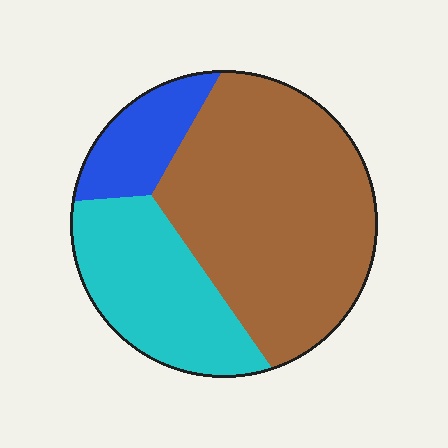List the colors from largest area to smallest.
From largest to smallest: brown, cyan, blue.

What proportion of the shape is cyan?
Cyan takes up about one quarter (1/4) of the shape.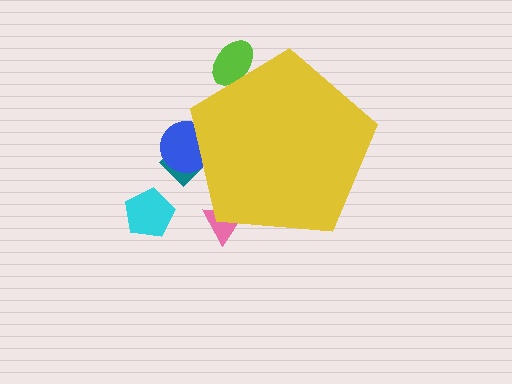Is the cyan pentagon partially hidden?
No, the cyan pentagon is fully visible.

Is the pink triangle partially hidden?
Yes, the pink triangle is partially hidden behind the yellow pentagon.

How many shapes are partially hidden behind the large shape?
4 shapes are partially hidden.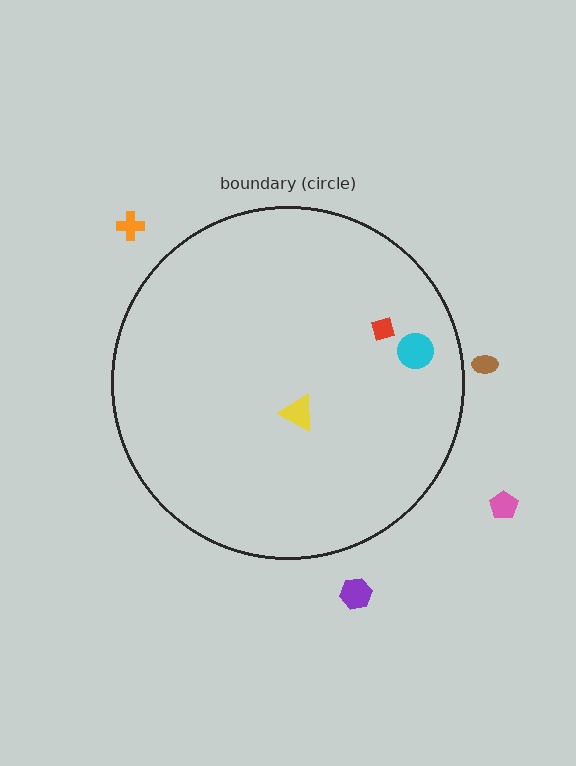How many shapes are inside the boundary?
3 inside, 4 outside.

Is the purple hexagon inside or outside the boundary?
Outside.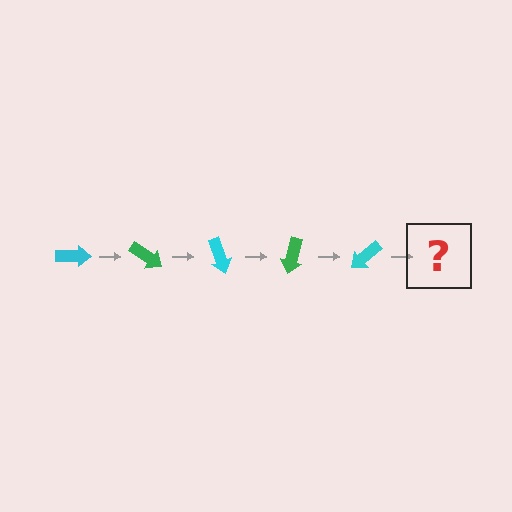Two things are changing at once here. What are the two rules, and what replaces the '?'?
The two rules are that it rotates 35 degrees each step and the color cycles through cyan and green. The '?' should be a green arrow, rotated 175 degrees from the start.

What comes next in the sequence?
The next element should be a green arrow, rotated 175 degrees from the start.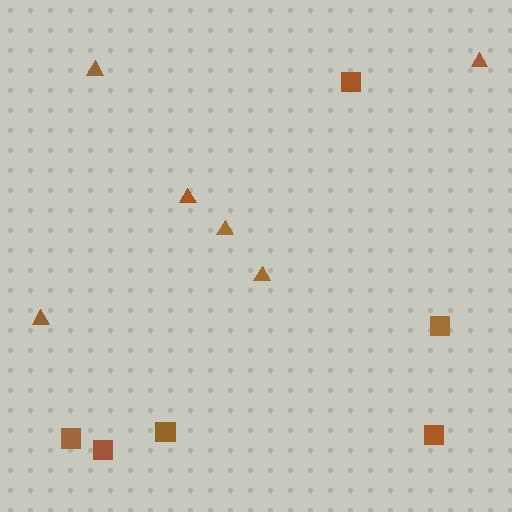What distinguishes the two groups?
There are 2 groups: one group of squares (6) and one group of triangles (6).